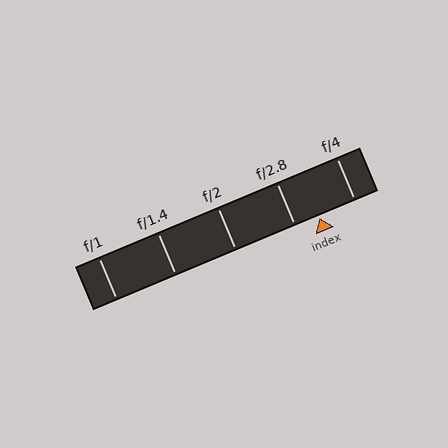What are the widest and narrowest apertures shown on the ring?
The widest aperture shown is f/1 and the narrowest is f/4.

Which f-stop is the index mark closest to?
The index mark is closest to f/2.8.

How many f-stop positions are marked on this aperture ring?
There are 5 f-stop positions marked.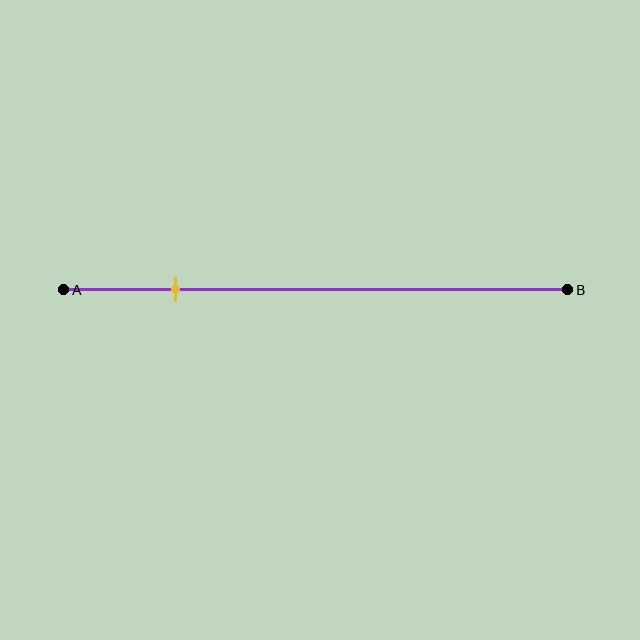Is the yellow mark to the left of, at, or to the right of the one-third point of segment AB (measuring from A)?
The yellow mark is to the left of the one-third point of segment AB.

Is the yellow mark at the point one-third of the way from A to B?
No, the mark is at about 20% from A, not at the 33% one-third point.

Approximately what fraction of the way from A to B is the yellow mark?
The yellow mark is approximately 20% of the way from A to B.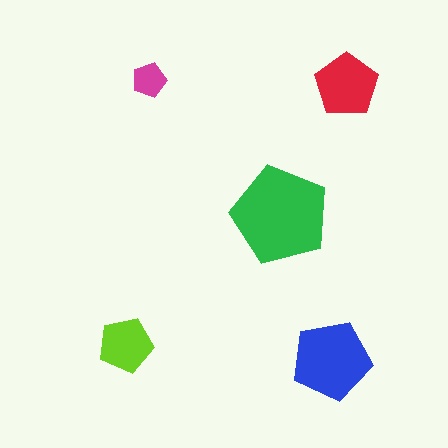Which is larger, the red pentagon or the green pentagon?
The green one.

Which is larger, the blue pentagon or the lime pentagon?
The blue one.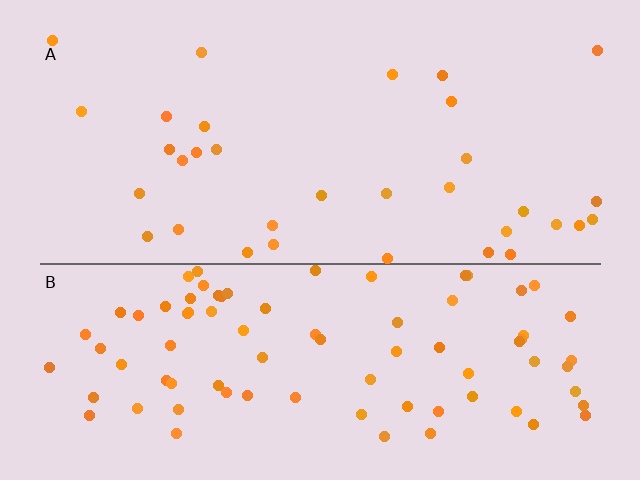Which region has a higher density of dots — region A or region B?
B (the bottom).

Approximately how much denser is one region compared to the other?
Approximately 2.5× — region B over region A.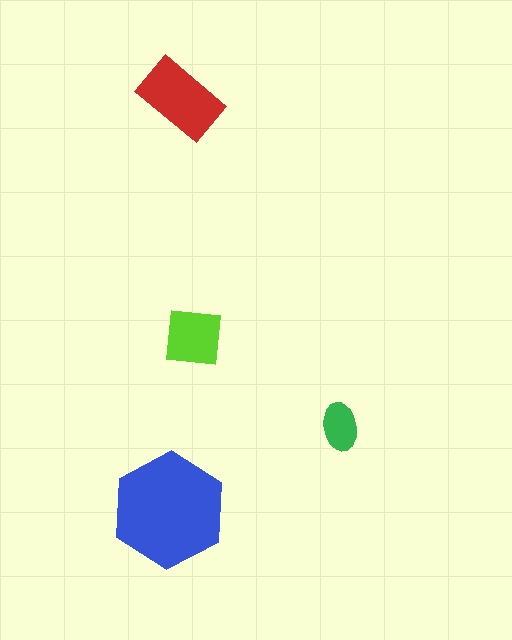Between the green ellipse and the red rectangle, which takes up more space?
The red rectangle.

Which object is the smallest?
The green ellipse.